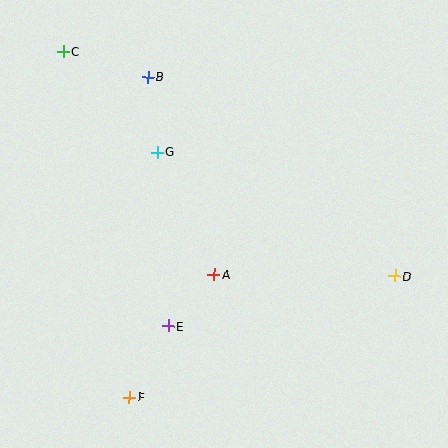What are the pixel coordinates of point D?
Point D is at (395, 276).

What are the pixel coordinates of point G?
Point G is at (157, 152).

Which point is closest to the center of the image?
Point A at (214, 274) is closest to the center.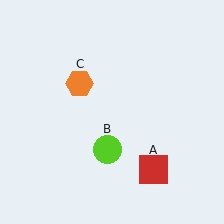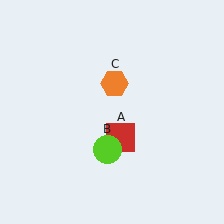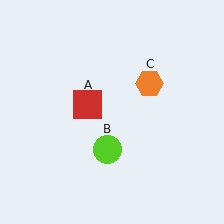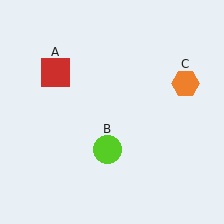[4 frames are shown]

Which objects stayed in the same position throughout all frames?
Lime circle (object B) remained stationary.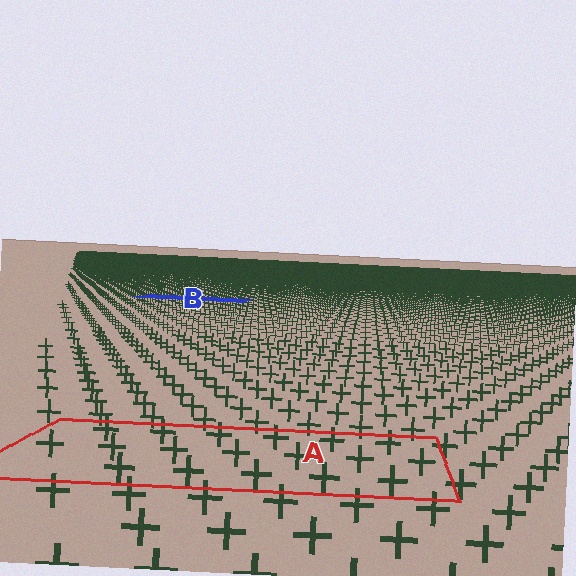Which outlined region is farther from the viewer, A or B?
Region B is farther from the viewer — the texture elements inside it appear smaller and more densely packed.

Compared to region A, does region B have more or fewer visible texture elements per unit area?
Region B has more texture elements per unit area — they are packed more densely because it is farther away.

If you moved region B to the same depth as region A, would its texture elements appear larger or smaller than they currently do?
They would appear larger. At a closer depth, the same texture elements are projected at a bigger on-screen size.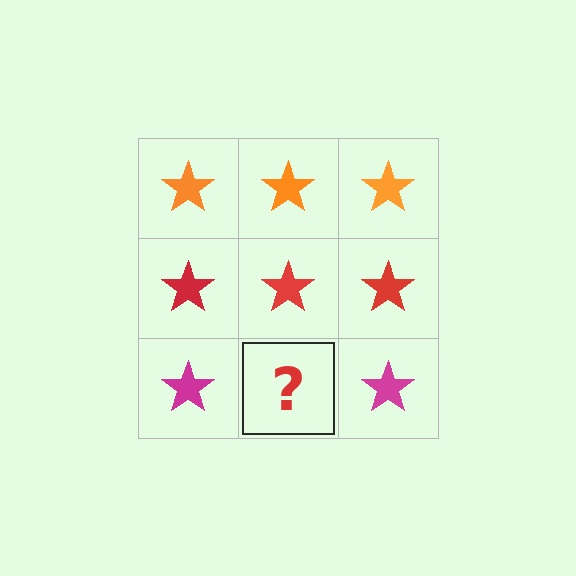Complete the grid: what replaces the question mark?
The question mark should be replaced with a magenta star.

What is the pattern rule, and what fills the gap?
The rule is that each row has a consistent color. The gap should be filled with a magenta star.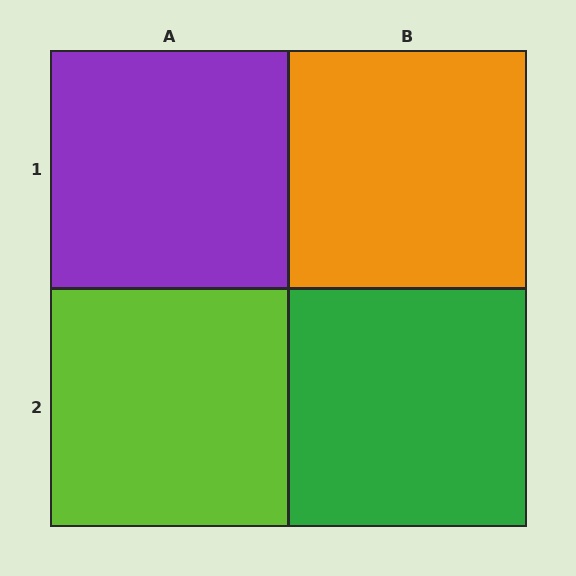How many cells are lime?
1 cell is lime.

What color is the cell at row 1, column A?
Purple.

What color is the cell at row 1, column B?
Orange.